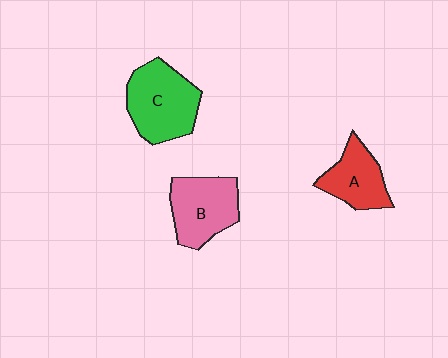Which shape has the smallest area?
Shape A (red).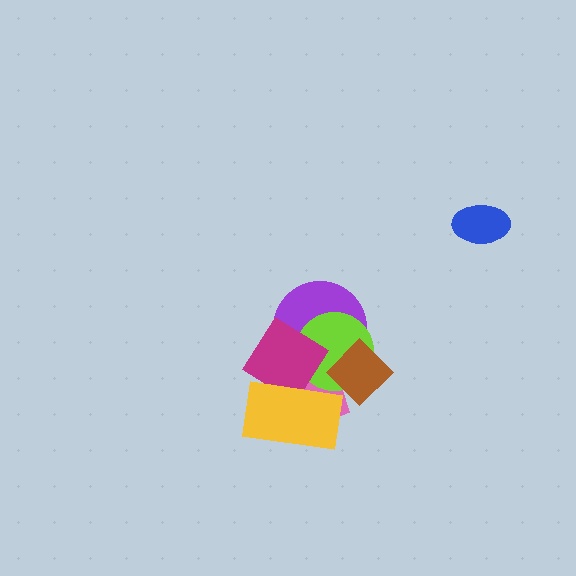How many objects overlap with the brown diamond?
3 objects overlap with the brown diamond.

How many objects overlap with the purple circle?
4 objects overlap with the purple circle.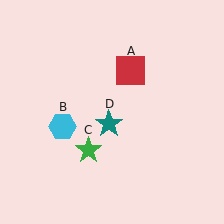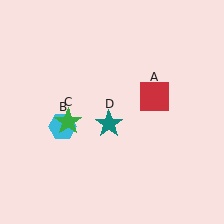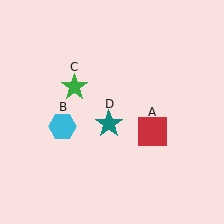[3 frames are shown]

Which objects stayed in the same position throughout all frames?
Cyan hexagon (object B) and teal star (object D) remained stationary.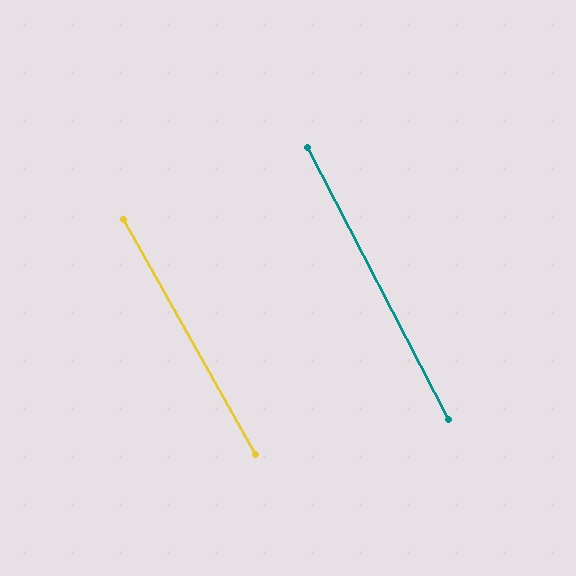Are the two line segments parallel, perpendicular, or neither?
Parallel — their directions differ by only 1.9°.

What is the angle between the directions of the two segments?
Approximately 2 degrees.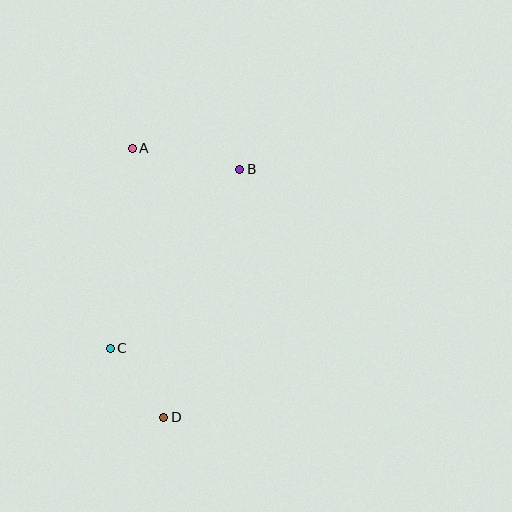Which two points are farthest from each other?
Points A and D are farthest from each other.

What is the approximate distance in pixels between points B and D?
The distance between B and D is approximately 259 pixels.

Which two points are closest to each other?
Points C and D are closest to each other.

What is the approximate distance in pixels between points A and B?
The distance between A and B is approximately 110 pixels.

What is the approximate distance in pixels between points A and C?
The distance between A and C is approximately 201 pixels.